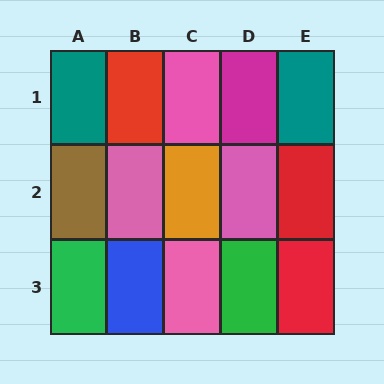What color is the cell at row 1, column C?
Pink.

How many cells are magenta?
1 cell is magenta.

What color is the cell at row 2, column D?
Pink.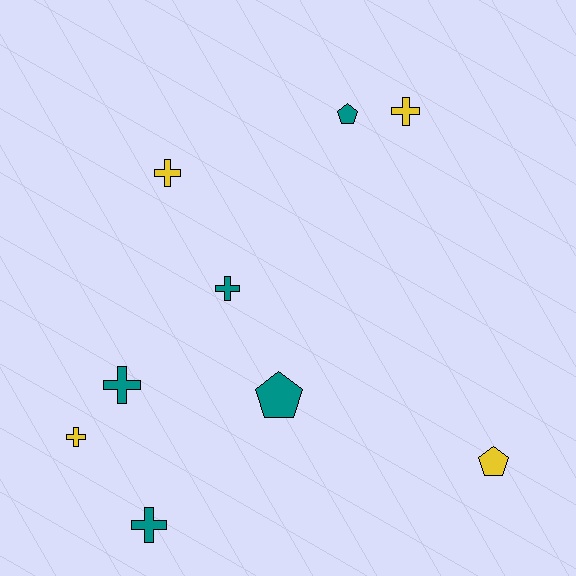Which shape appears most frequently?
Cross, with 6 objects.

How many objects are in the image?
There are 9 objects.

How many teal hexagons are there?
There are no teal hexagons.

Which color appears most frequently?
Teal, with 5 objects.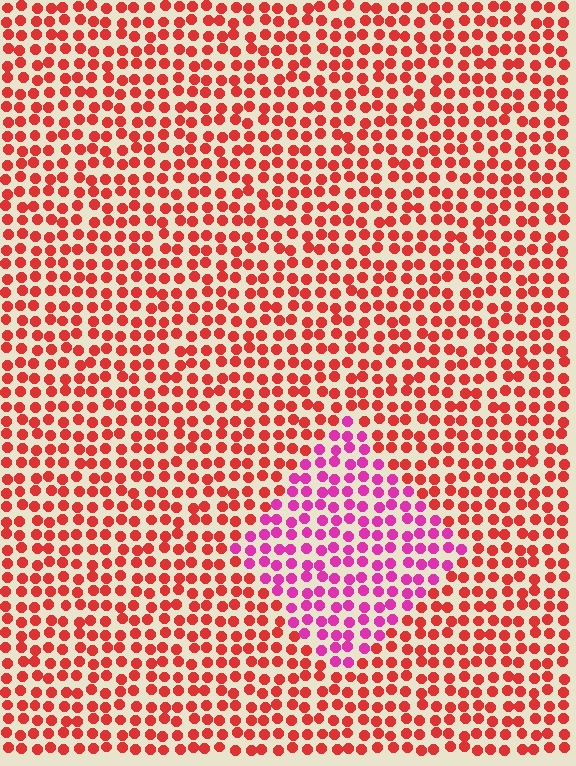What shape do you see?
I see a diamond.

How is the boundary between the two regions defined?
The boundary is defined purely by a slight shift in hue (about 43 degrees). Spacing, size, and orientation are identical on both sides.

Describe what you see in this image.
The image is filled with small red elements in a uniform arrangement. A diamond-shaped region is visible where the elements are tinted to a slightly different hue, forming a subtle color boundary.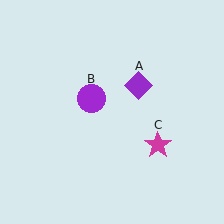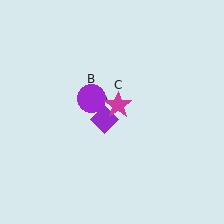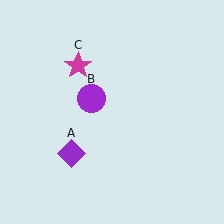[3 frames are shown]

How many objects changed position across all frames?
2 objects changed position: purple diamond (object A), magenta star (object C).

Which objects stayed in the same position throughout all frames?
Purple circle (object B) remained stationary.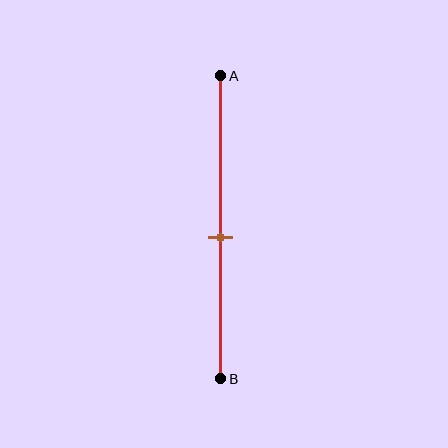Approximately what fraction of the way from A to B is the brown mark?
The brown mark is approximately 55% of the way from A to B.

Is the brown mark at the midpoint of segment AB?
No, the mark is at about 55% from A, not at the 50% midpoint.